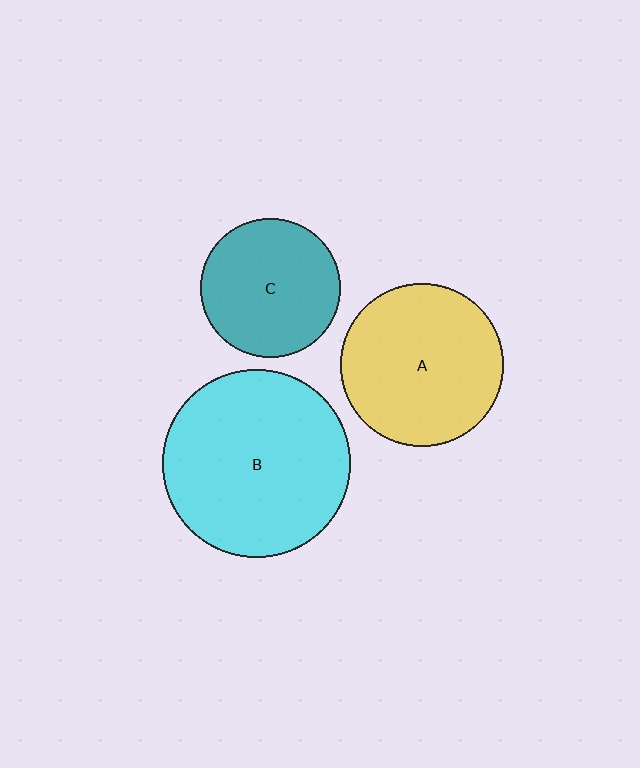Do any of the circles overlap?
No, none of the circles overlap.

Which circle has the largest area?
Circle B (cyan).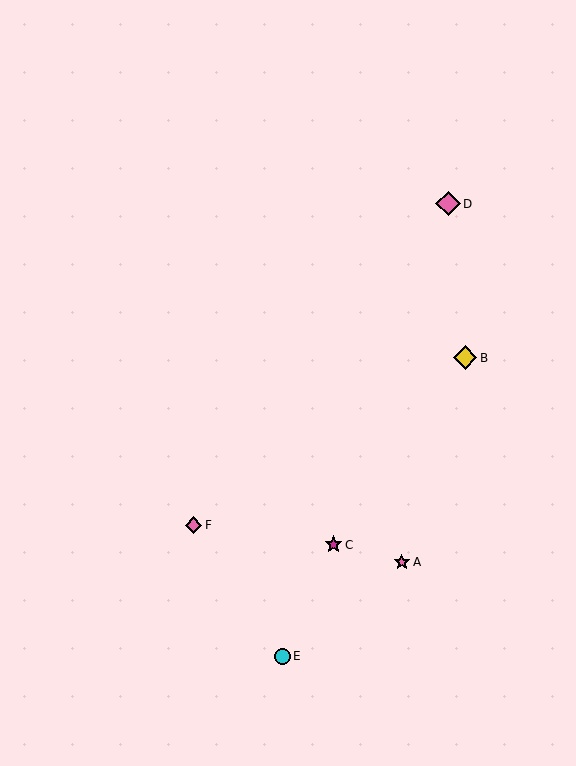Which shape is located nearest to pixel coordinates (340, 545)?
The magenta star (labeled C) at (334, 545) is nearest to that location.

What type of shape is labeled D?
Shape D is a pink diamond.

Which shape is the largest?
The pink diamond (labeled D) is the largest.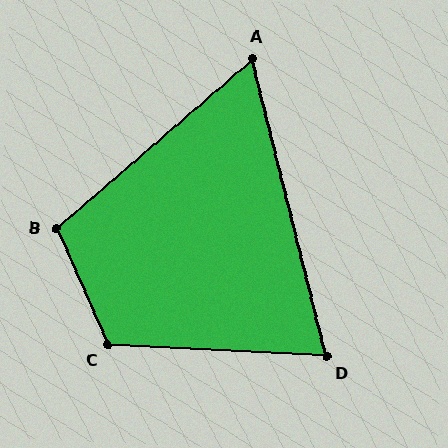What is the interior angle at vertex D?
Approximately 73 degrees (acute).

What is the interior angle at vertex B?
Approximately 107 degrees (obtuse).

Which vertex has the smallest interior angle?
A, at approximately 63 degrees.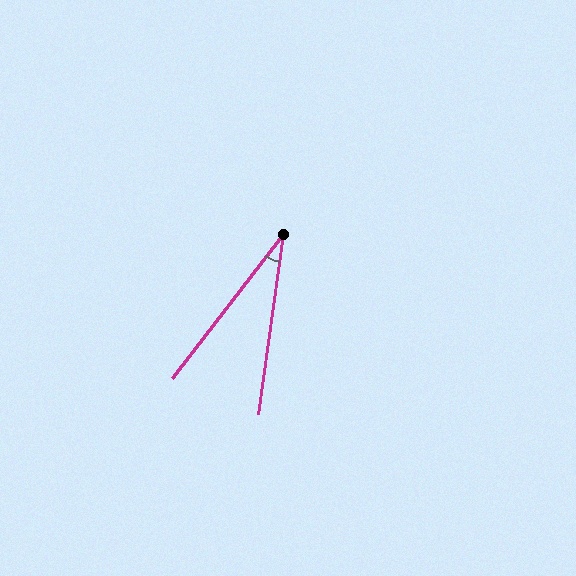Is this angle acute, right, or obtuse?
It is acute.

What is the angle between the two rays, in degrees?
Approximately 30 degrees.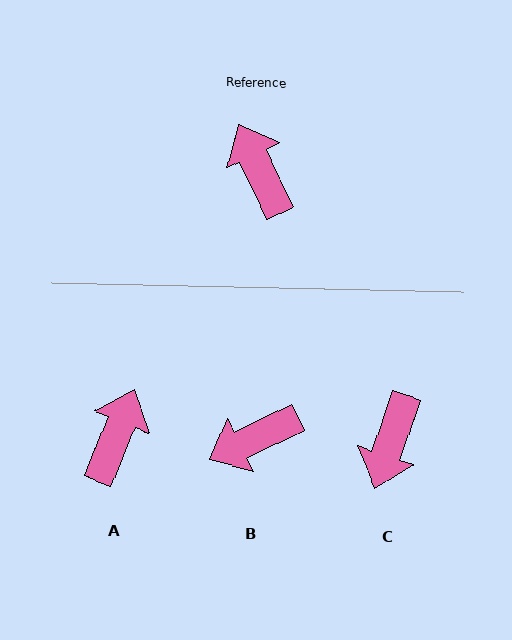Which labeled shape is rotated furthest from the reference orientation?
C, about 136 degrees away.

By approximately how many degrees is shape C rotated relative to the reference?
Approximately 136 degrees counter-clockwise.